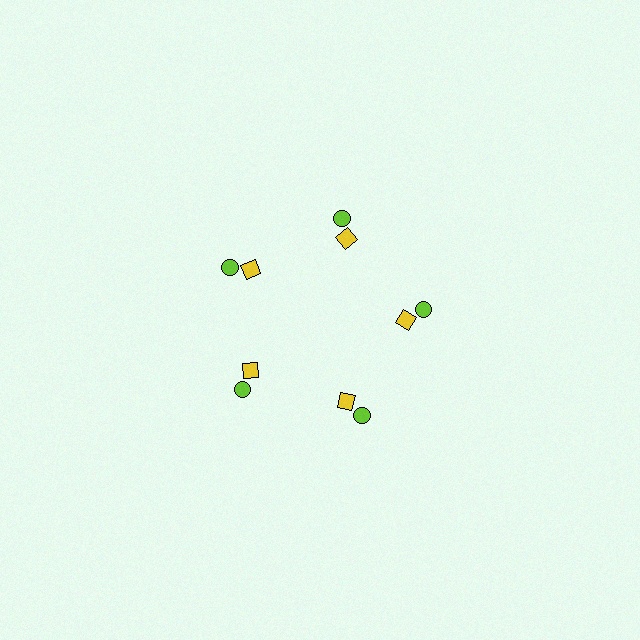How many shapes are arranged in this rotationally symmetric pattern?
There are 10 shapes, arranged in 5 groups of 2.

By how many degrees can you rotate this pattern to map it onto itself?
The pattern maps onto itself every 72 degrees of rotation.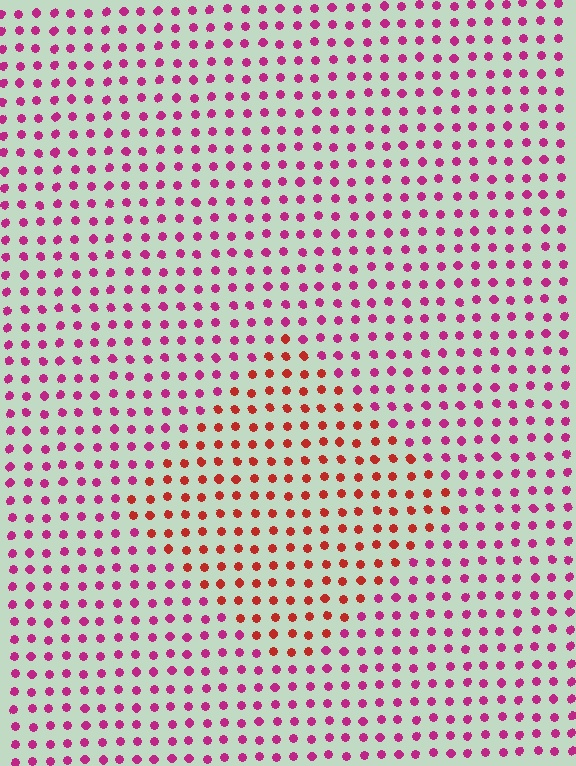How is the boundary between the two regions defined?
The boundary is defined purely by a slight shift in hue (about 40 degrees). Spacing, size, and orientation are identical on both sides.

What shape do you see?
I see a diamond.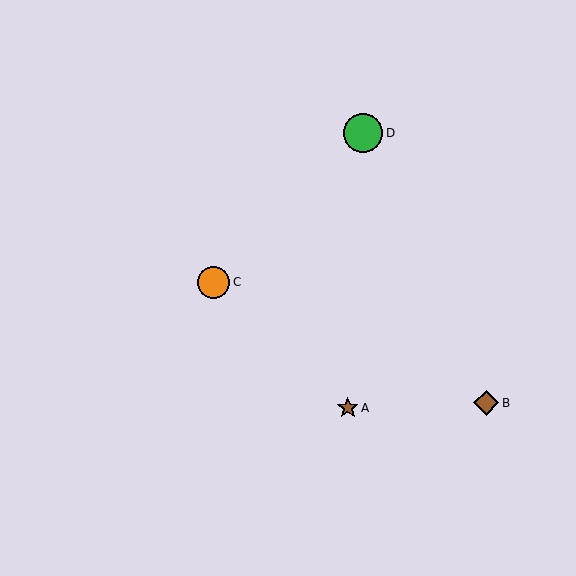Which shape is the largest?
The green circle (labeled D) is the largest.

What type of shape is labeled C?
Shape C is an orange circle.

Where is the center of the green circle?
The center of the green circle is at (363, 133).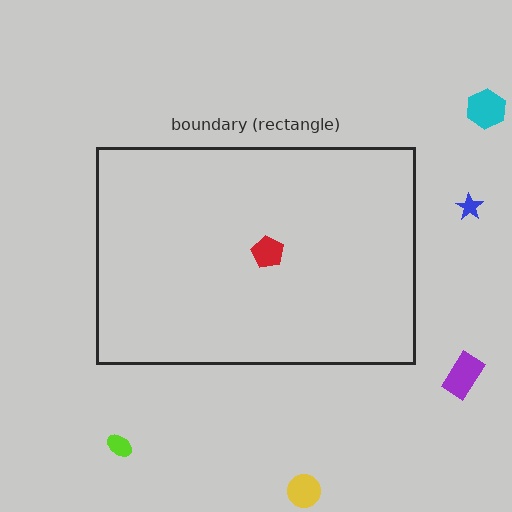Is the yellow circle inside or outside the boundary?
Outside.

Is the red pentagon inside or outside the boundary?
Inside.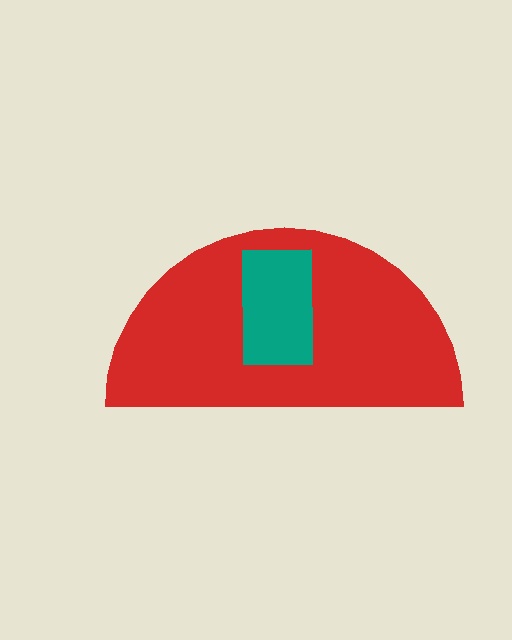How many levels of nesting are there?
2.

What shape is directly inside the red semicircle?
The teal rectangle.